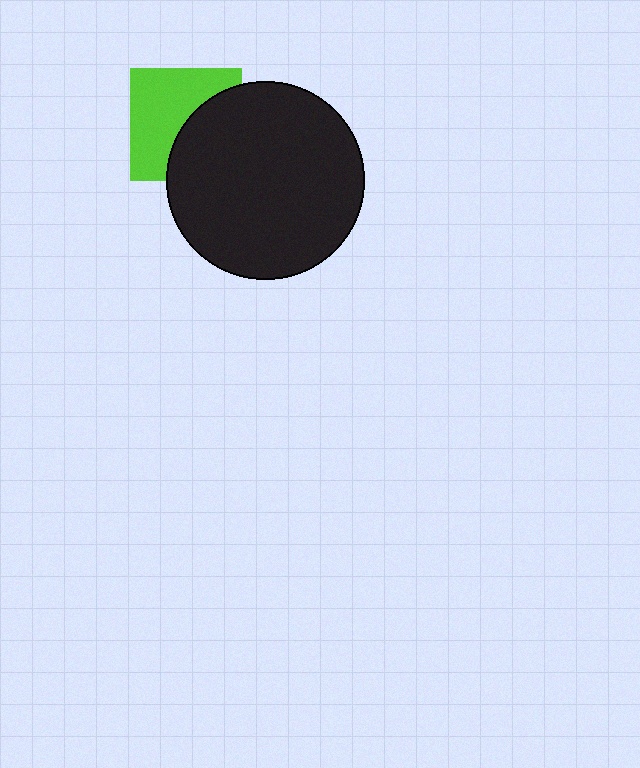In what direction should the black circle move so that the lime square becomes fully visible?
The black circle should move right. That is the shortest direction to clear the overlap and leave the lime square fully visible.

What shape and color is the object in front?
The object in front is a black circle.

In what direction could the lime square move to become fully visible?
The lime square could move left. That would shift it out from behind the black circle entirely.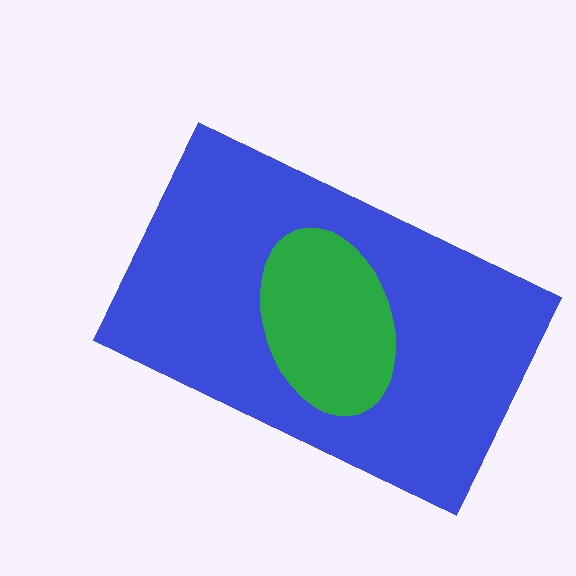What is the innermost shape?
The green ellipse.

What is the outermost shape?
The blue rectangle.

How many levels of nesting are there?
2.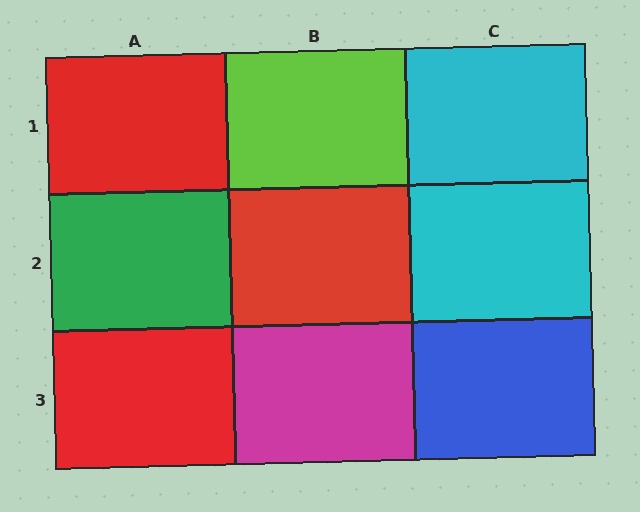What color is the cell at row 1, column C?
Cyan.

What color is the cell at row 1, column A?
Red.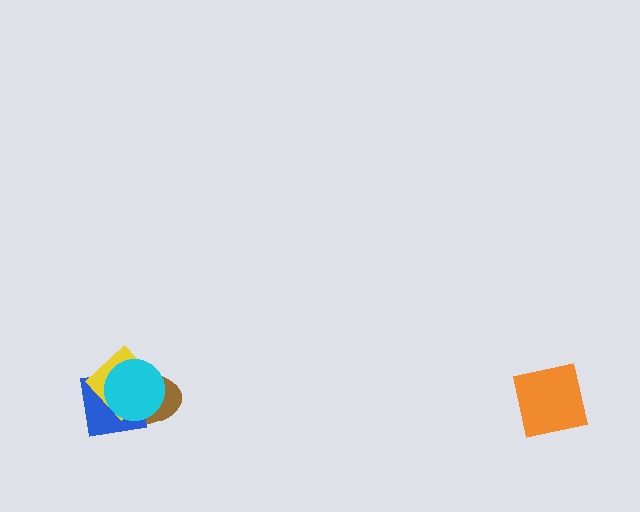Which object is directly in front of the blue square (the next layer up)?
The yellow diamond is directly in front of the blue square.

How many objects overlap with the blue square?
3 objects overlap with the blue square.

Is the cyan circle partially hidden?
No, no other shape covers it.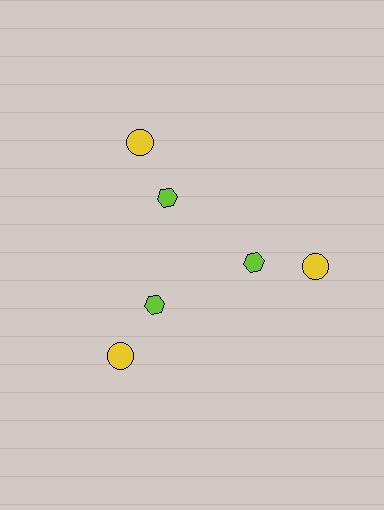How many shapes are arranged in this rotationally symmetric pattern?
There are 6 shapes, arranged in 3 groups of 2.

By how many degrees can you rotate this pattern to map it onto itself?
The pattern maps onto itself every 120 degrees of rotation.